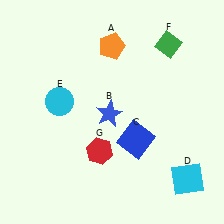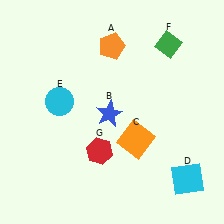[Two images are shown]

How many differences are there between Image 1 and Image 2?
There is 1 difference between the two images.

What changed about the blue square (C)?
In Image 1, C is blue. In Image 2, it changed to orange.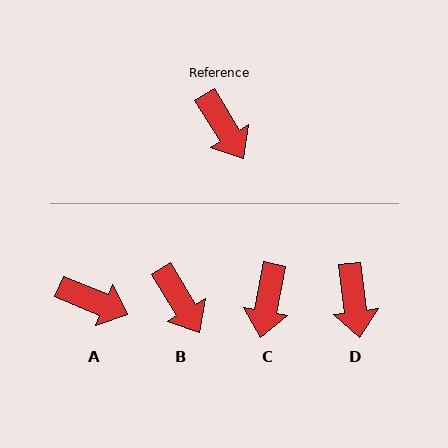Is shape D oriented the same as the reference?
No, it is off by about 24 degrees.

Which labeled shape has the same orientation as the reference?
B.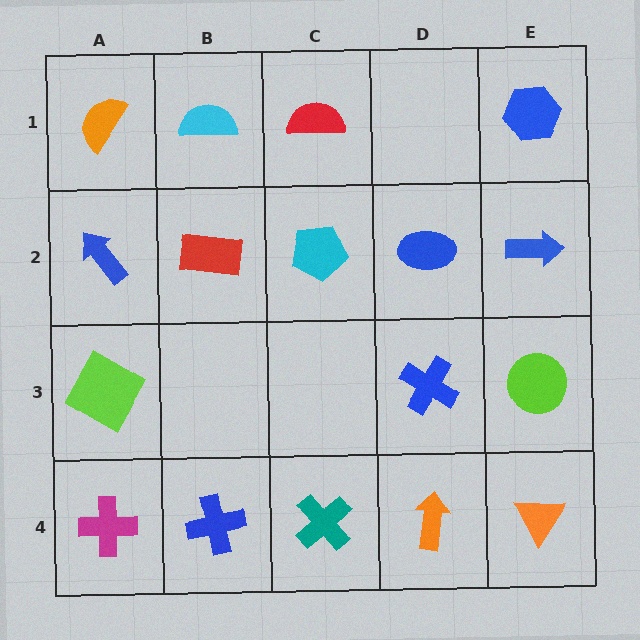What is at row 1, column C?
A red semicircle.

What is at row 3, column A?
A lime square.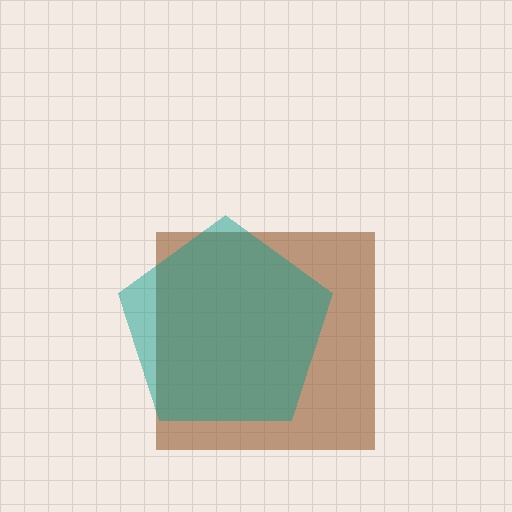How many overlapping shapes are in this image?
There are 2 overlapping shapes in the image.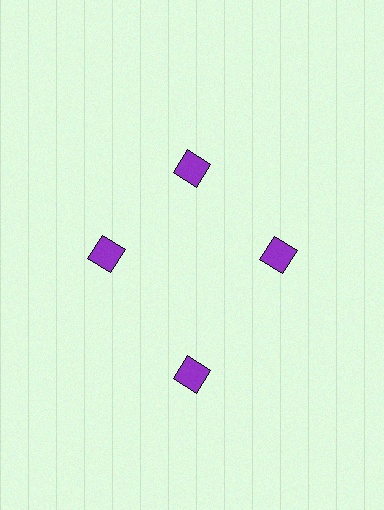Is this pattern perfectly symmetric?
No. The 4 purple diamonds are arranged in a ring, but one element near the 6 o'clock position is pushed outward from the center, breaking the 4-fold rotational symmetry.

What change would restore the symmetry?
The symmetry would be restored by moving it inward, back onto the ring so that all 4 diamonds sit at equal angles and equal distance from the center.